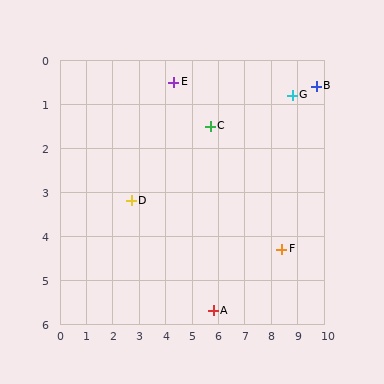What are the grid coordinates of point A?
Point A is at approximately (5.8, 5.7).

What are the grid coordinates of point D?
Point D is at approximately (2.7, 3.2).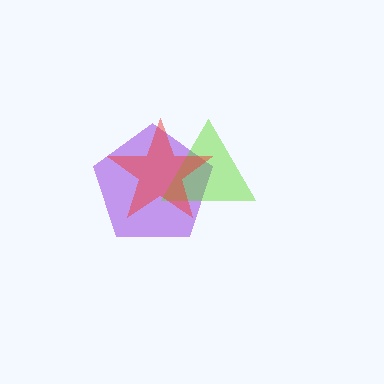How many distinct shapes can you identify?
There are 3 distinct shapes: a purple pentagon, a lime triangle, a red star.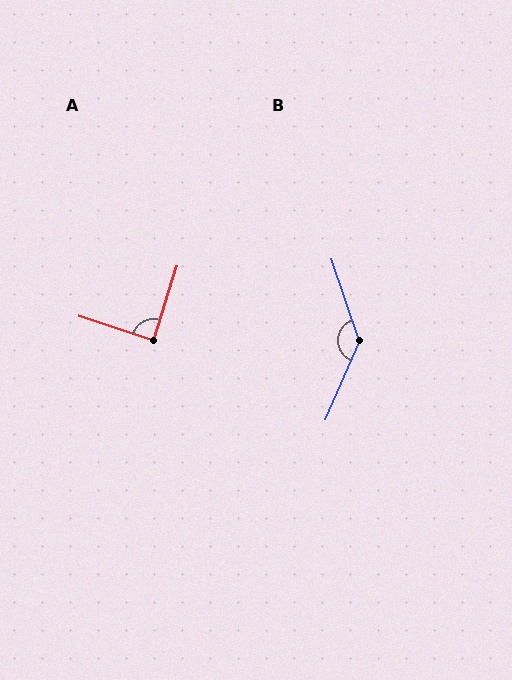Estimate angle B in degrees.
Approximately 138 degrees.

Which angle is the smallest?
A, at approximately 89 degrees.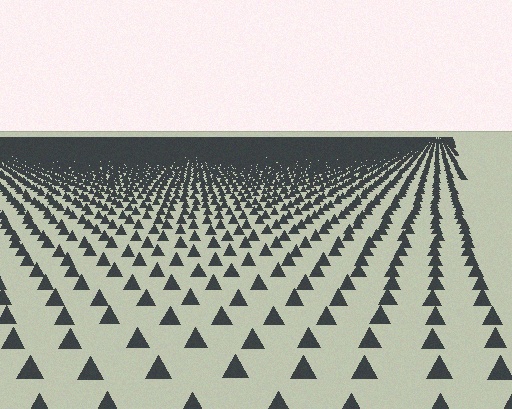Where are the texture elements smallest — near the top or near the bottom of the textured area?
Near the top.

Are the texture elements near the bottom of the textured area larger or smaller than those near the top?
Larger. Near the bottom, elements are closer to the viewer and appear at a bigger on-screen size.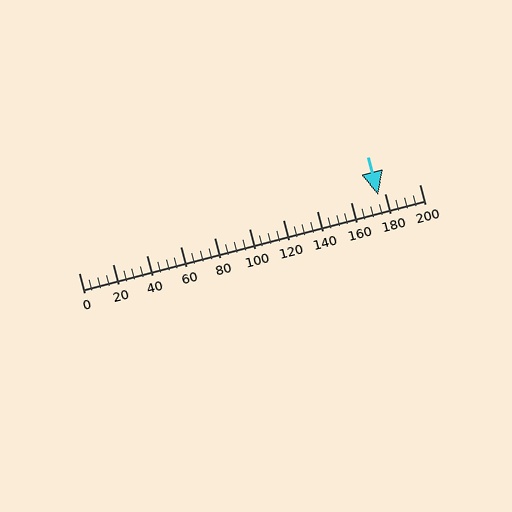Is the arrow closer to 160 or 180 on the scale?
The arrow is closer to 180.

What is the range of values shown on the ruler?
The ruler shows values from 0 to 200.